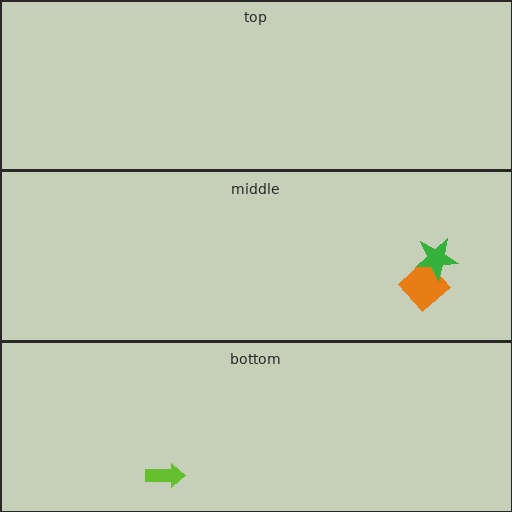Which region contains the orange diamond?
The middle region.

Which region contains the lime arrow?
The bottom region.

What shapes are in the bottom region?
The lime arrow.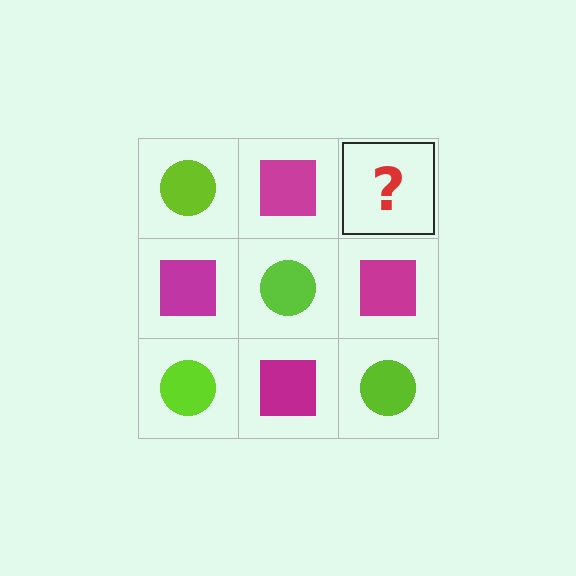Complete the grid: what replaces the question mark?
The question mark should be replaced with a lime circle.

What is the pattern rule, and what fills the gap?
The rule is that it alternates lime circle and magenta square in a checkerboard pattern. The gap should be filled with a lime circle.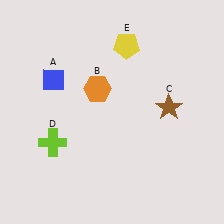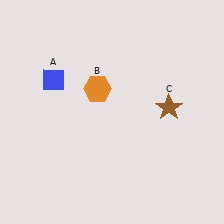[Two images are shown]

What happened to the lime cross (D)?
The lime cross (D) was removed in Image 2. It was in the bottom-left area of Image 1.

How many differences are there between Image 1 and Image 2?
There are 2 differences between the two images.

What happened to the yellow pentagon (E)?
The yellow pentagon (E) was removed in Image 2. It was in the top-right area of Image 1.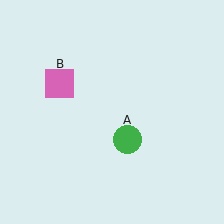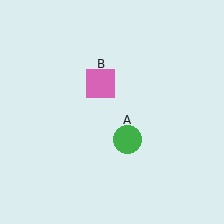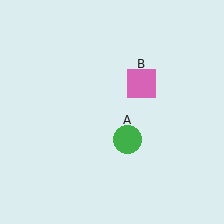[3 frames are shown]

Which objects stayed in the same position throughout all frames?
Green circle (object A) remained stationary.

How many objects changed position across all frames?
1 object changed position: pink square (object B).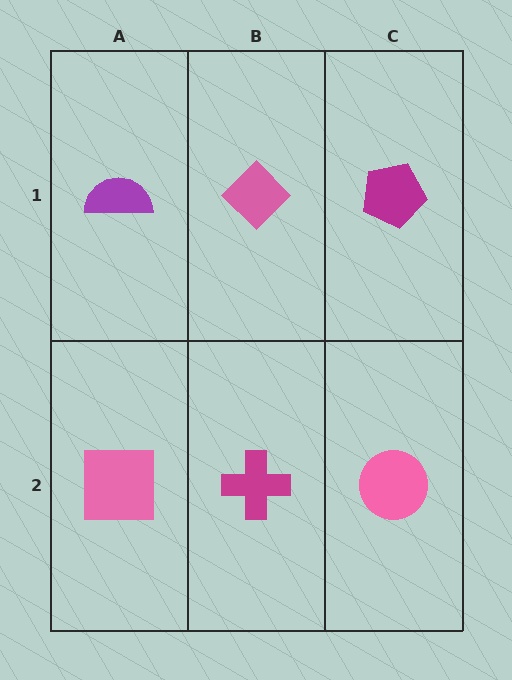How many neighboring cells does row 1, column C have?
2.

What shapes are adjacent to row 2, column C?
A magenta pentagon (row 1, column C), a magenta cross (row 2, column B).